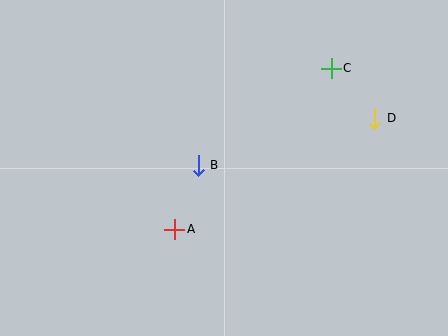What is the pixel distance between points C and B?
The distance between C and B is 165 pixels.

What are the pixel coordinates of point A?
Point A is at (175, 229).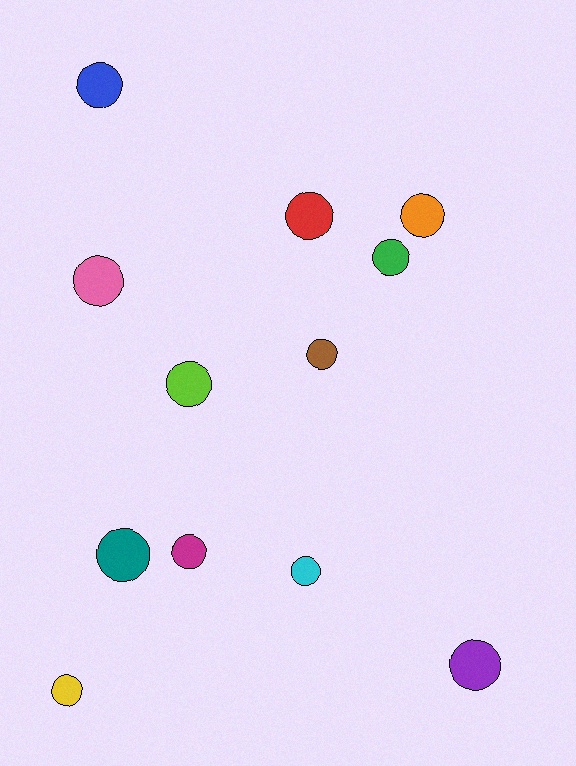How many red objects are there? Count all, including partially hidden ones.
There is 1 red object.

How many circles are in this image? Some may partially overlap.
There are 12 circles.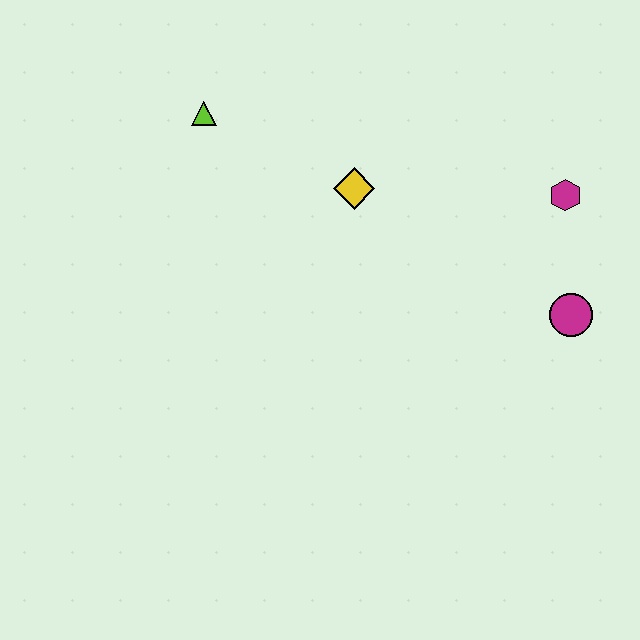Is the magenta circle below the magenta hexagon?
Yes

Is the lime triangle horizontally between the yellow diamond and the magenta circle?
No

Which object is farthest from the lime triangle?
The magenta circle is farthest from the lime triangle.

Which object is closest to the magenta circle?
The magenta hexagon is closest to the magenta circle.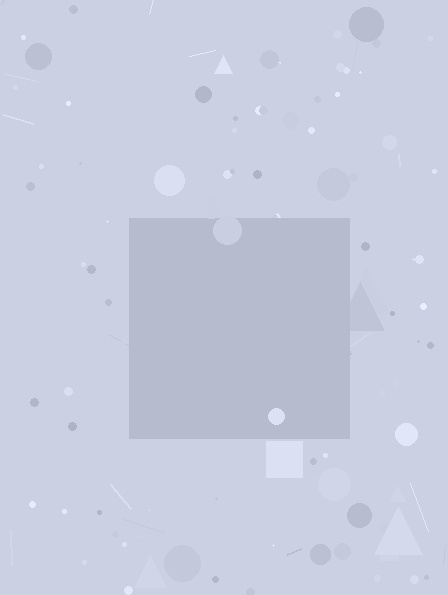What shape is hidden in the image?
A square is hidden in the image.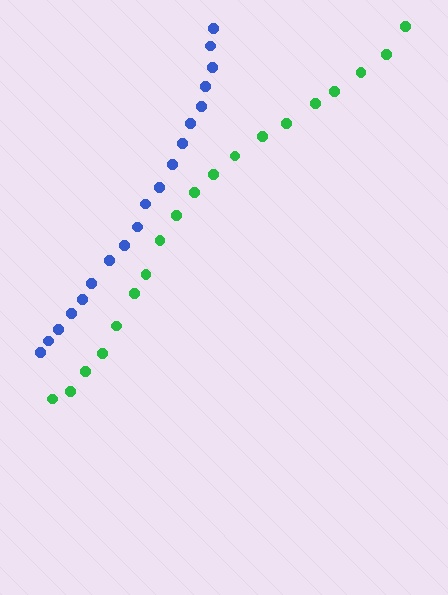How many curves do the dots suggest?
There are 2 distinct paths.